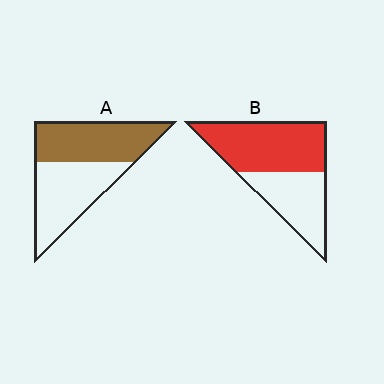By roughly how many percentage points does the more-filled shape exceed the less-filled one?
By roughly 10 percentage points (B over A).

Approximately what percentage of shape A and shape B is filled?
A is approximately 50% and B is approximately 60%.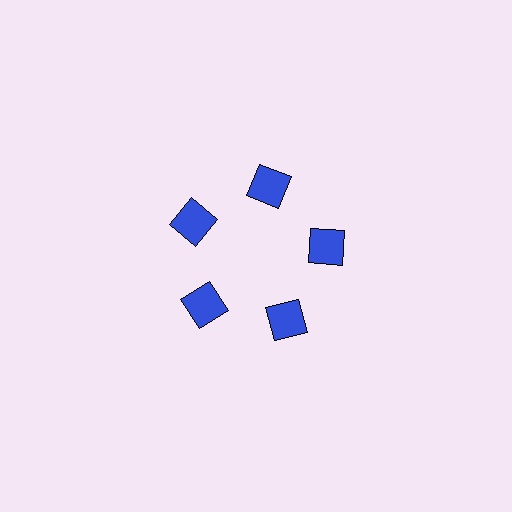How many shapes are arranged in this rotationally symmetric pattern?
There are 5 shapes, arranged in 5 groups of 1.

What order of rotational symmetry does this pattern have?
This pattern has 5-fold rotational symmetry.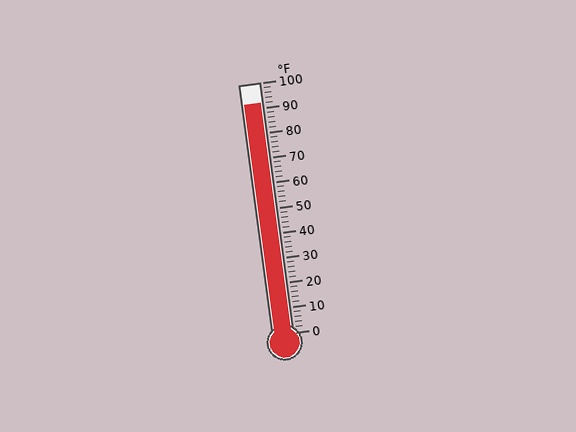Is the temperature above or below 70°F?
The temperature is above 70°F.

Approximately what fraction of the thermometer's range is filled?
The thermometer is filled to approximately 90% of its range.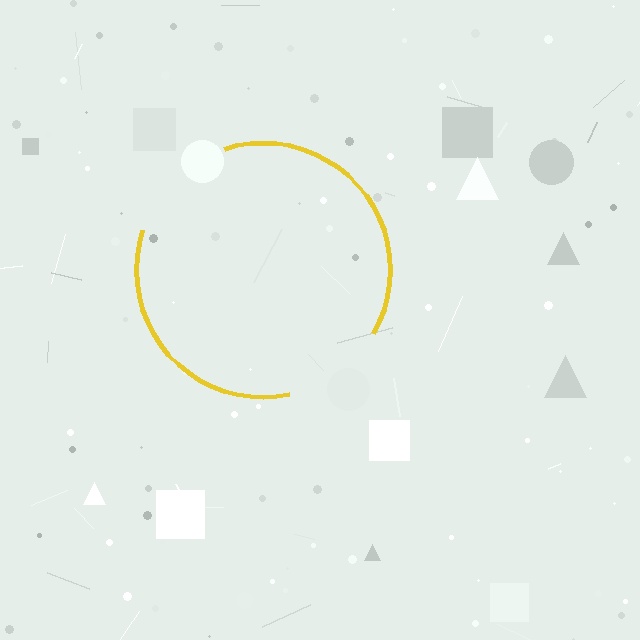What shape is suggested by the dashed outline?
The dashed outline suggests a circle.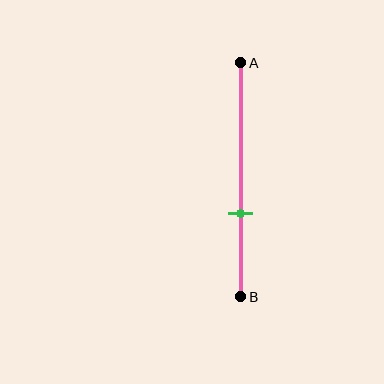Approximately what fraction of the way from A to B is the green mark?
The green mark is approximately 65% of the way from A to B.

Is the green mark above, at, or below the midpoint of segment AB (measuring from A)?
The green mark is below the midpoint of segment AB.